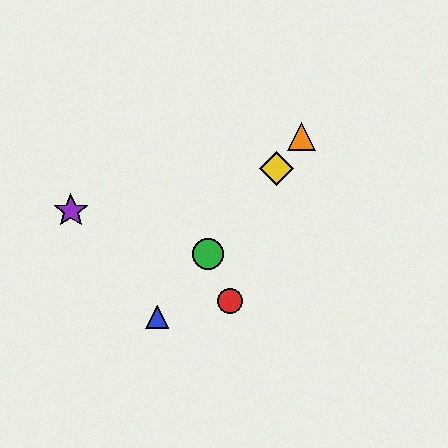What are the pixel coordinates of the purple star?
The purple star is at (71, 211).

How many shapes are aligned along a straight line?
4 shapes (the blue triangle, the green circle, the yellow diamond, the orange triangle) are aligned along a straight line.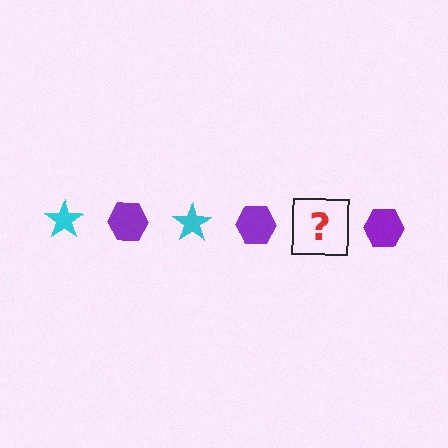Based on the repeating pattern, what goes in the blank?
The blank should be a cyan star.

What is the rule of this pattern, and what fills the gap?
The rule is that the pattern alternates between cyan star and purple hexagon. The gap should be filled with a cyan star.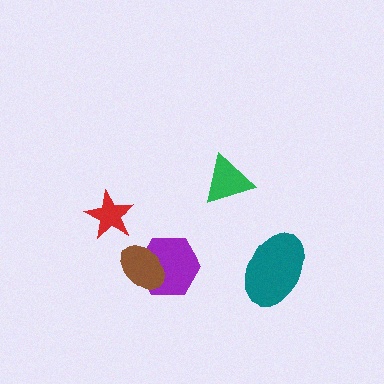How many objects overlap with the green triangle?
0 objects overlap with the green triangle.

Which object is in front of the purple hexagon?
The brown ellipse is in front of the purple hexagon.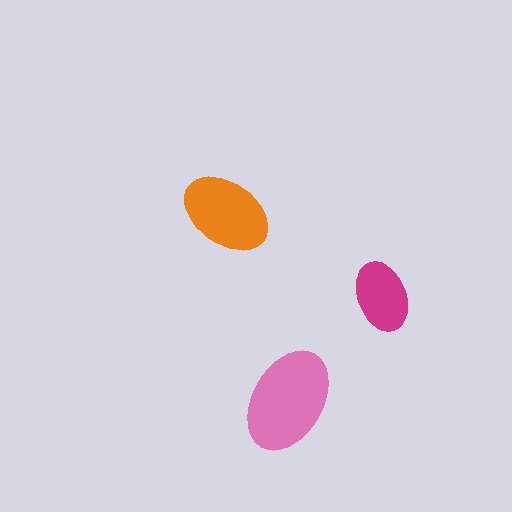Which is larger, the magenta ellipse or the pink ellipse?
The pink one.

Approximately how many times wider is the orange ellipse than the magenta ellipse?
About 1.5 times wider.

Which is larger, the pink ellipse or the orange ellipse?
The pink one.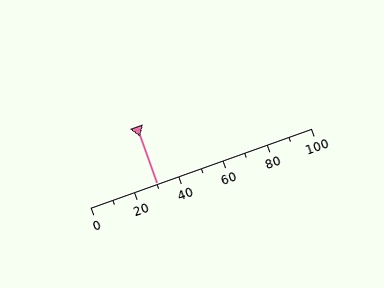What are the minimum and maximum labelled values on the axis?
The axis runs from 0 to 100.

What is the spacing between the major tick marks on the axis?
The major ticks are spaced 20 apart.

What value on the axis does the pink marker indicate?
The marker indicates approximately 30.